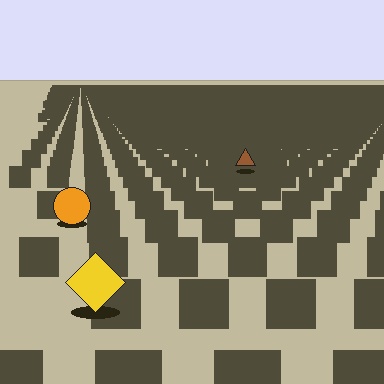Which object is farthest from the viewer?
The brown triangle is farthest from the viewer. It appears smaller and the ground texture around it is denser.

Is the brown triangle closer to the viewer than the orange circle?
No. The orange circle is closer — you can tell from the texture gradient: the ground texture is coarser near it.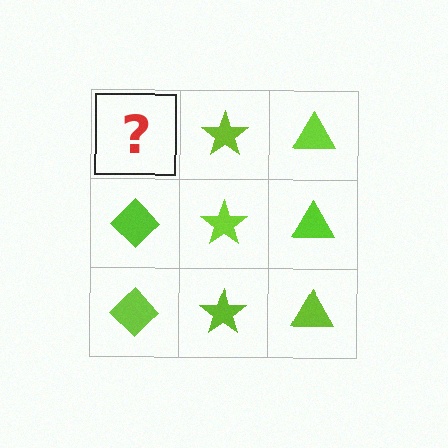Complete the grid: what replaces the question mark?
The question mark should be replaced with a lime diamond.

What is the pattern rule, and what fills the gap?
The rule is that each column has a consistent shape. The gap should be filled with a lime diamond.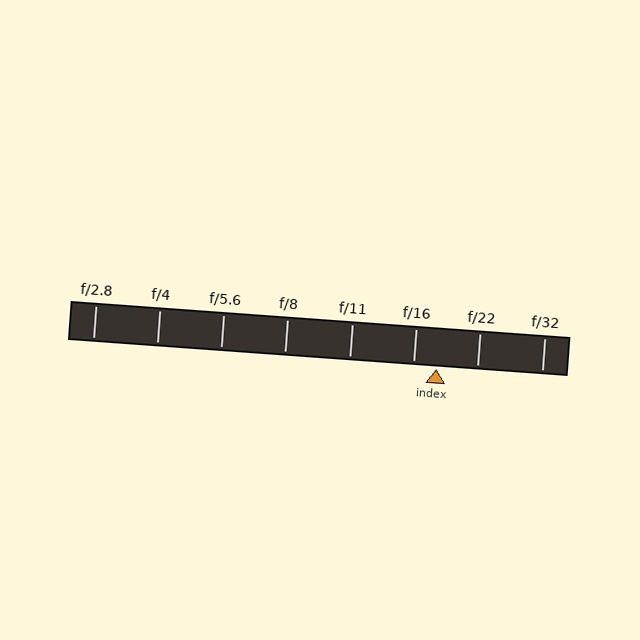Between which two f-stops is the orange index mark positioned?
The index mark is between f/16 and f/22.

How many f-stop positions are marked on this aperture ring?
There are 8 f-stop positions marked.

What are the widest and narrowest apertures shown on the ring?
The widest aperture shown is f/2.8 and the narrowest is f/32.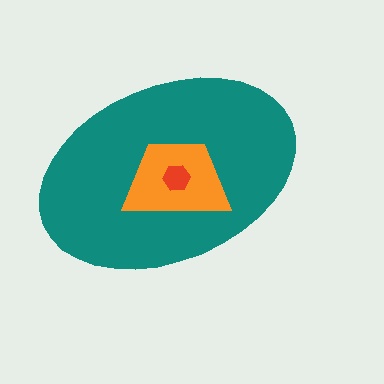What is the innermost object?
The red hexagon.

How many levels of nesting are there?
3.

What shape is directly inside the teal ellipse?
The orange trapezoid.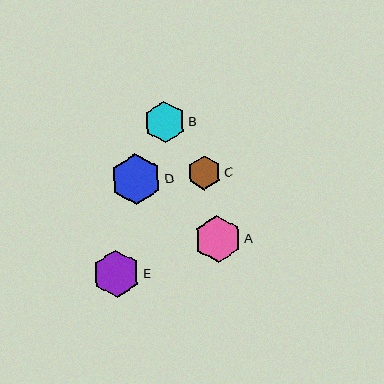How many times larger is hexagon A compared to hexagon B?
Hexagon A is approximately 1.1 times the size of hexagon B.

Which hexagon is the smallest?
Hexagon C is the smallest with a size of approximately 34 pixels.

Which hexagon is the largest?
Hexagon D is the largest with a size of approximately 50 pixels.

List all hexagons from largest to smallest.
From largest to smallest: D, E, A, B, C.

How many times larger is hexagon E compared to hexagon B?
Hexagon E is approximately 1.1 times the size of hexagon B.